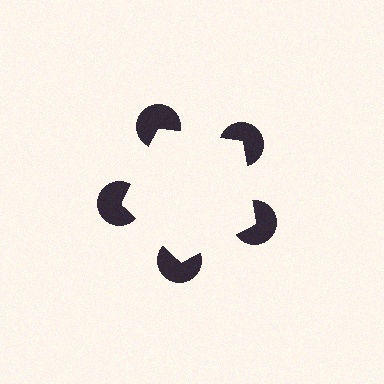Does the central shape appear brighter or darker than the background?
It typically appears slightly brighter than the background, even though no actual brightness change is drawn.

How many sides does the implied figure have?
5 sides.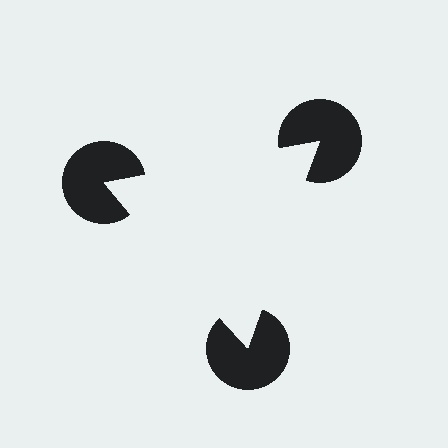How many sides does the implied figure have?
3 sides.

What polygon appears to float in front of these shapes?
An illusory triangle — its edges are inferred from the aligned wedge cuts in the pac-man discs, not physically drawn.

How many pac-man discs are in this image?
There are 3 — one at each vertex of the illusory triangle.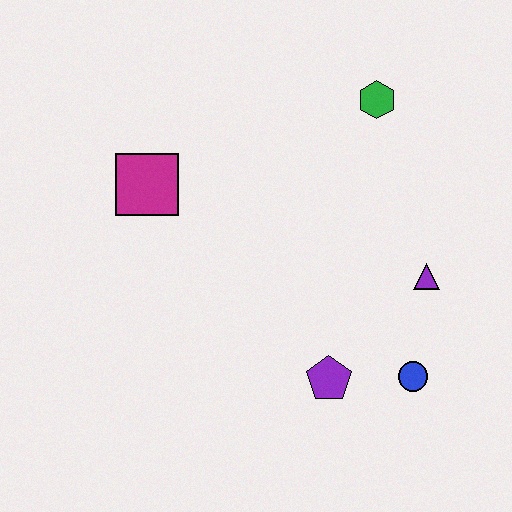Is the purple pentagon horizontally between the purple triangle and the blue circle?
No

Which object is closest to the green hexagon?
The purple triangle is closest to the green hexagon.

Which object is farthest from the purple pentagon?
The green hexagon is farthest from the purple pentagon.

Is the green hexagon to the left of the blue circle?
Yes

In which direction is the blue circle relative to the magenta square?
The blue circle is to the right of the magenta square.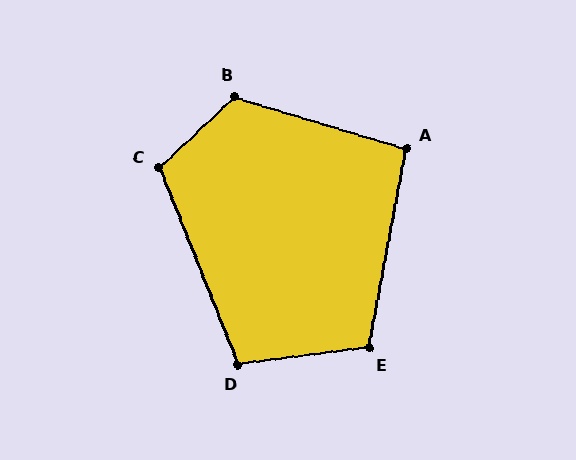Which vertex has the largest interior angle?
B, at approximately 120 degrees.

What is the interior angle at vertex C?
Approximately 111 degrees (obtuse).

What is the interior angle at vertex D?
Approximately 105 degrees (obtuse).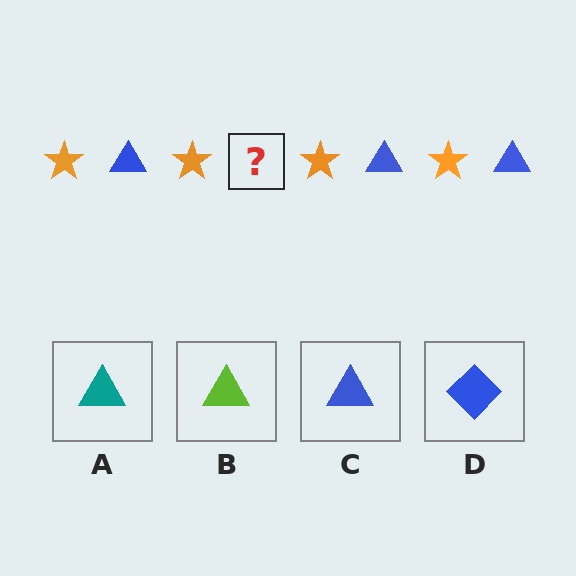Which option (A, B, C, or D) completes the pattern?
C.